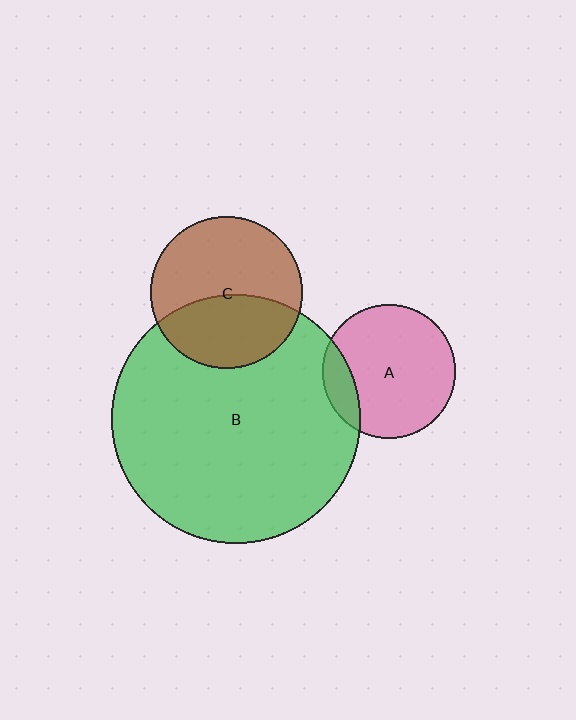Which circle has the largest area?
Circle B (green).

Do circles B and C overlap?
Yes.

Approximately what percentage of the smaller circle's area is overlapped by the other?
Approximately 40%.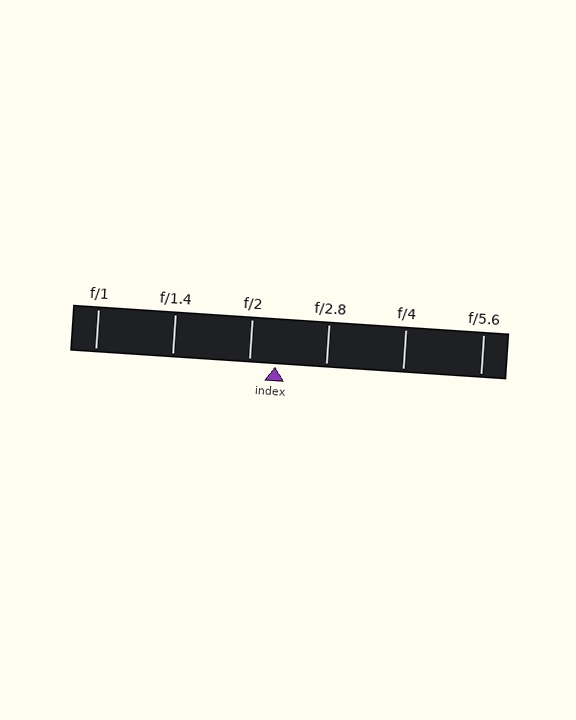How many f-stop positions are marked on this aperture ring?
There are 6 f-stop positions marked.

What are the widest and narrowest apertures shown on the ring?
The widest aperture shown is f/1 and the narrowest is f/5.6.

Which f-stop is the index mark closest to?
The index mark is closest to f/2.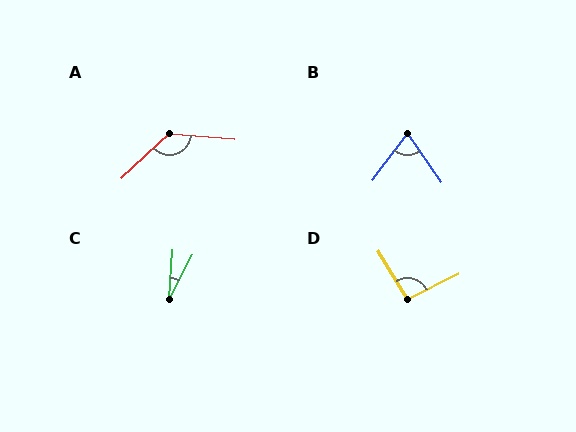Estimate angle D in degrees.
Approximately 95 degrees.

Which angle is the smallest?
C, at approximately 24 degrees.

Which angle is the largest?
A, at approximately 132 degrees.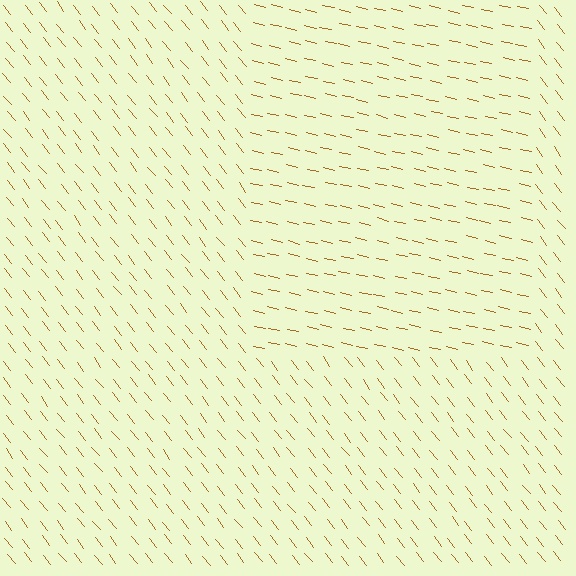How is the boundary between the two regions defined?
The boundary is defined purely by a change in line orientation (approximately 38 degrees difference). All lines are the same color and thickness.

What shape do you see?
I see a rectangle.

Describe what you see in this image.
The image is filled with small brown line segments. A rectangle region in the image has lines oriented differently from the surrounding lines, creating a visible texture boundary.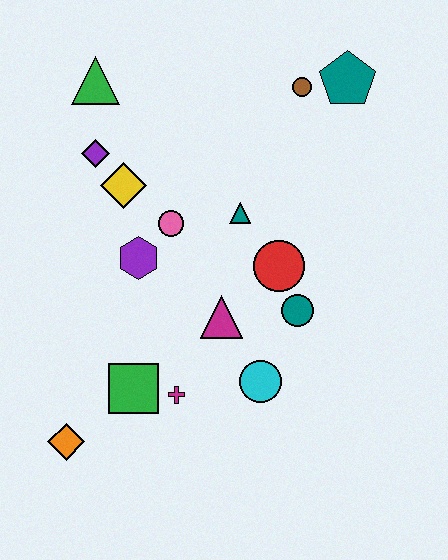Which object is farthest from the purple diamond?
The orange diamond is farthest from the purple diamond.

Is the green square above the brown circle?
No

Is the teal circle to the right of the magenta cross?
Yes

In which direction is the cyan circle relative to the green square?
The cyan circle is to the right of the green square.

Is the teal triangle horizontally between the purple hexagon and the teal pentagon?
Yes